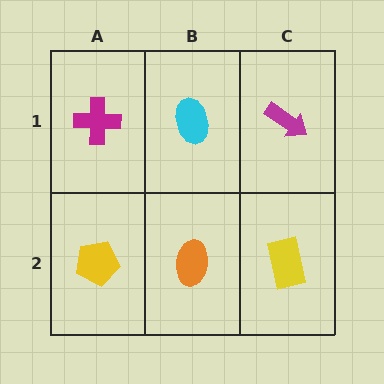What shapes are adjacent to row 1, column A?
A yellow pentagon (row 2, column A), a cyan ellipse (row 1, column B).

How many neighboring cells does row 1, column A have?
2.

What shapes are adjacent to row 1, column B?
An orange ellipse (row 2, column B), a magenta cross (row 1, column A), a magenta arrow (row 1, column C).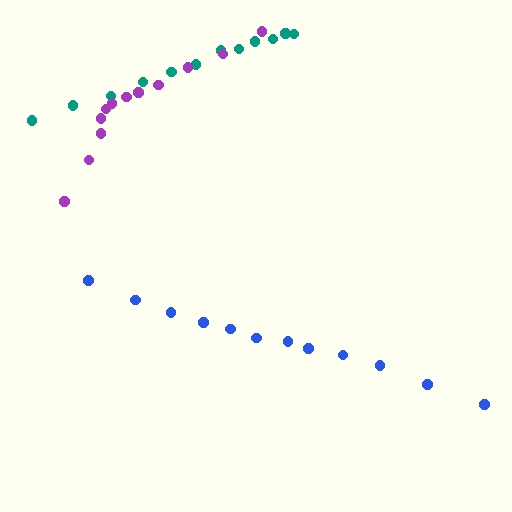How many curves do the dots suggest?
There are 3 distinct paths.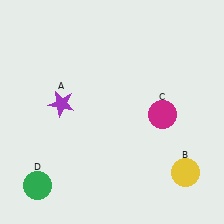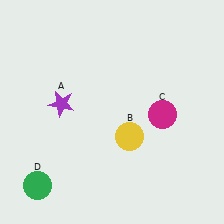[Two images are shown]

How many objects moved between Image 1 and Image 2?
1 object moved between the two images.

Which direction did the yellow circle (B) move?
The yellow circle (B) moved left.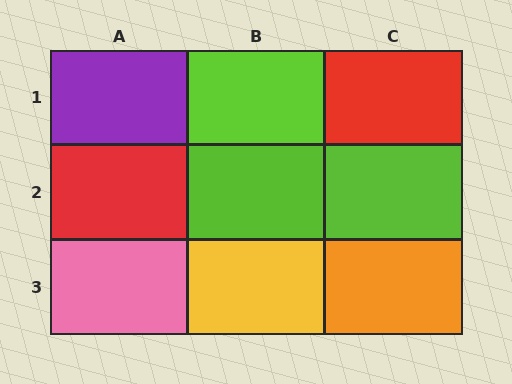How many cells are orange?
1 cell is orange.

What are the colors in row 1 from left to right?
Purple, lime, red.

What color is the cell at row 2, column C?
Lime.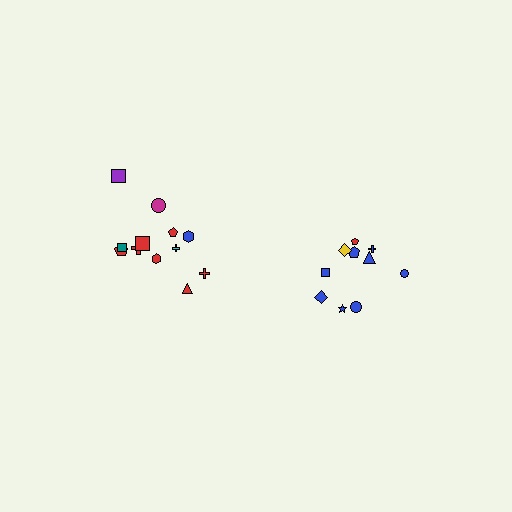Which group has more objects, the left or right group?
The left group.